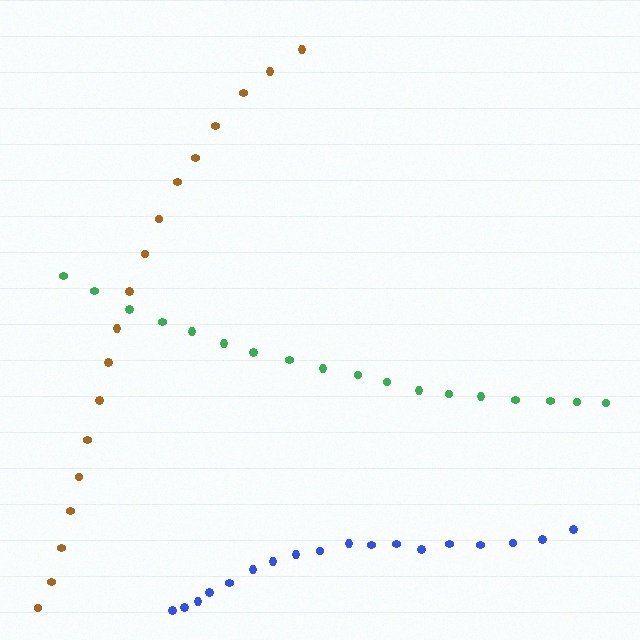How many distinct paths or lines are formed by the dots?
There are 3 distinct paths.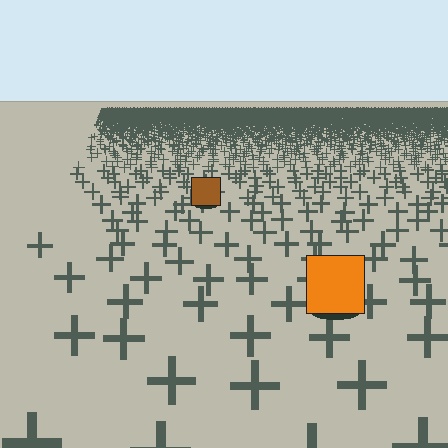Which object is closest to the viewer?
The orange square is closest. The texture marks near it are larger and more spread out.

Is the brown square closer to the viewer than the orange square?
No. The orange square is closer — you can tell from the texture gradient: the ground texture is coarser near it.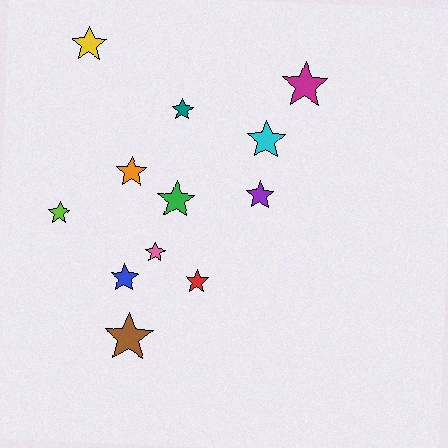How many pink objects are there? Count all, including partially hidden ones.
There is 1 pink object.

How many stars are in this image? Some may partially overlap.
There are 12 stars.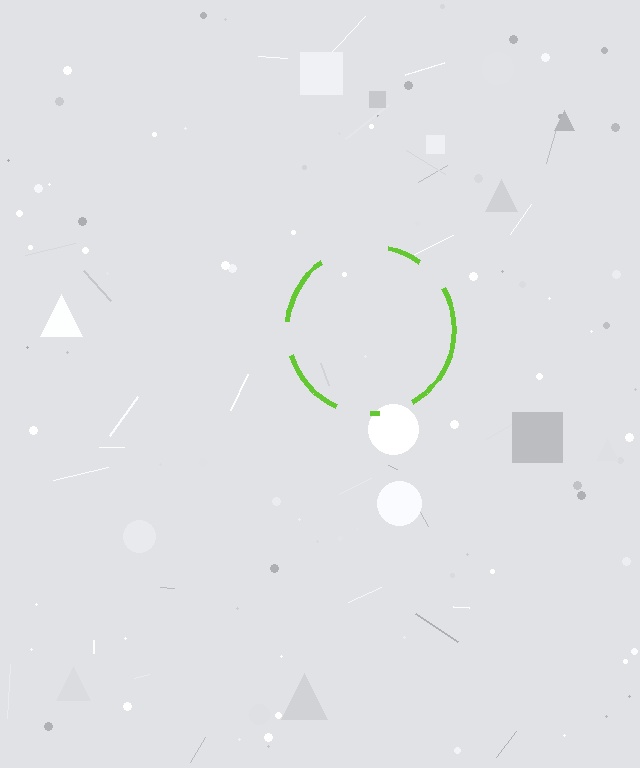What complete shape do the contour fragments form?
The contour fragments form a circle.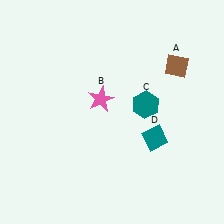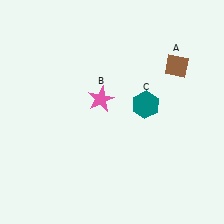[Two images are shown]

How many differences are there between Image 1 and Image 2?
There is 1 difference between the two images.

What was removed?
The teal diamond (D) was removed in Image 2.